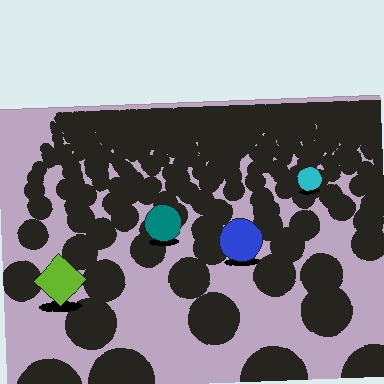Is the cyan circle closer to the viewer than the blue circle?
No. The blue circle is closer — you can tell from the texture gradient: the ground texture is coarser near it.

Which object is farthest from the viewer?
The cyan circle is farthest from the viewer. It appears smaller and the ground texture around it is denser.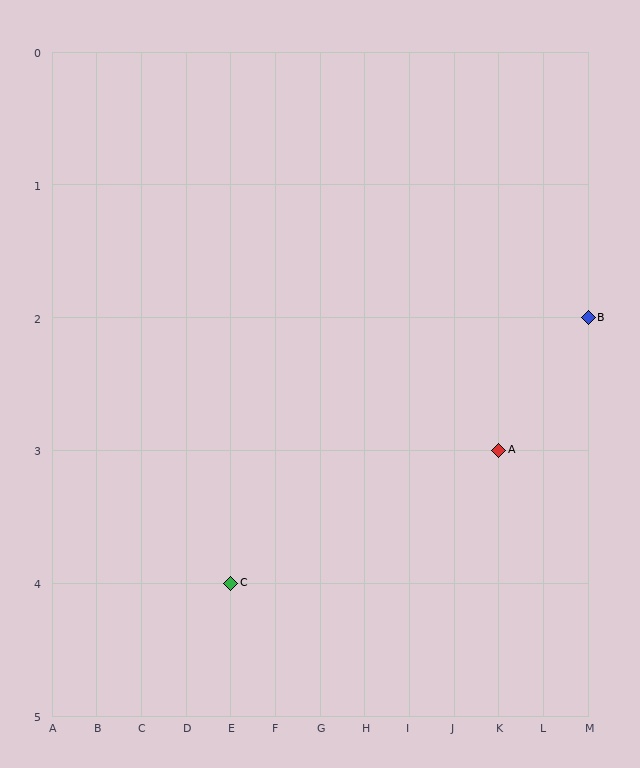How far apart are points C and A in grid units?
Points C and A are 6 columns and 1 row apart (about 6.1 grid units diagonally).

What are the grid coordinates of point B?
Point B is at grid coordinates (M, 2).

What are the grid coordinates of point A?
Point A is at grid coordinates (K, 3).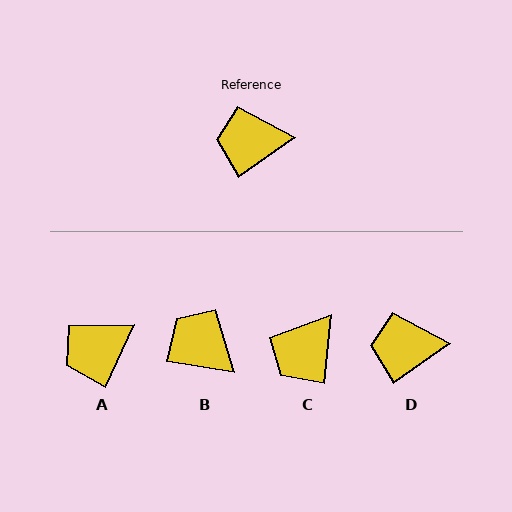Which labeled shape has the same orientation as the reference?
D.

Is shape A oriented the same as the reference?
No, it is off by about 30 degrees.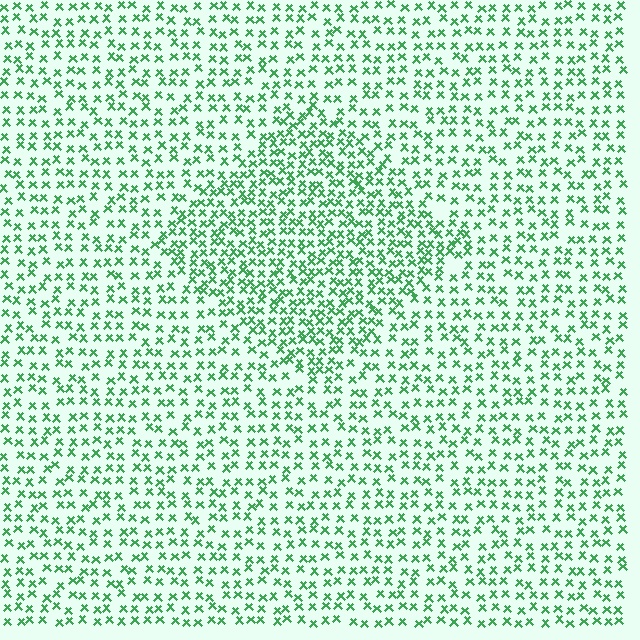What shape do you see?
I see a diamond.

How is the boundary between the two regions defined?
The boundary is defined by a change in element density (approximately 1.7x ratio). All elements are the same color, size, and shape.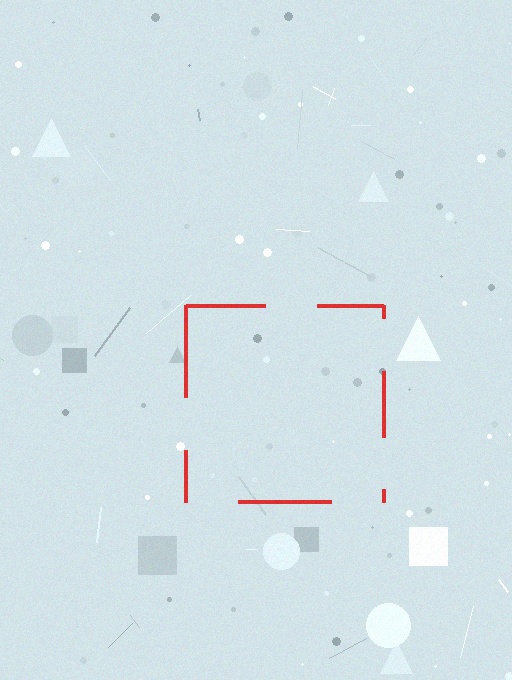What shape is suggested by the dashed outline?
The dashed outline suggests a square.